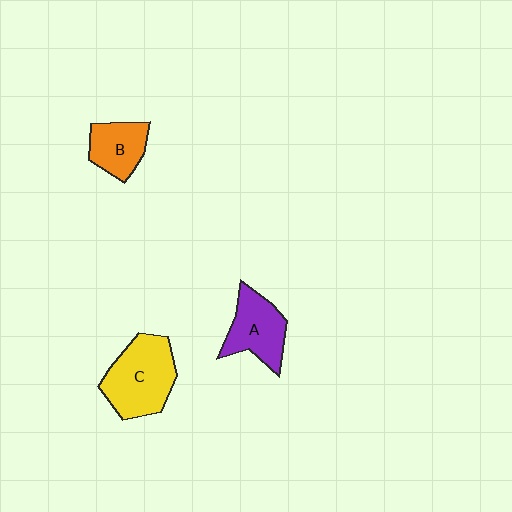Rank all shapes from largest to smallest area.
From largest to smallest: C (yellow), A (purple), B (orange).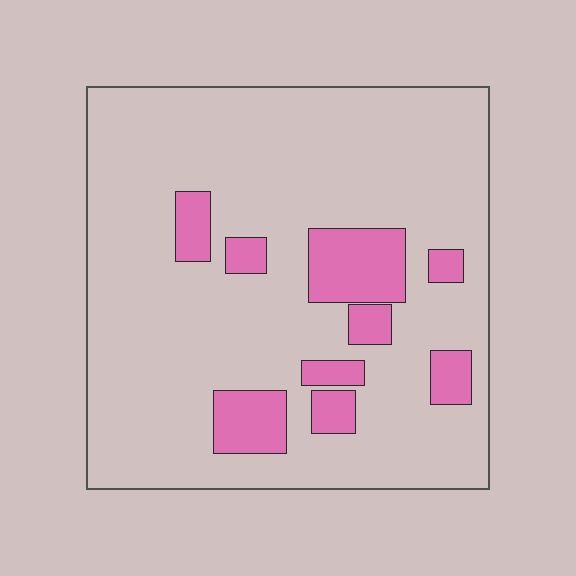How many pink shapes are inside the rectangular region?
9.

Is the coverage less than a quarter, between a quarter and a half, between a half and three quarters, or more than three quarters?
Less than a quarter.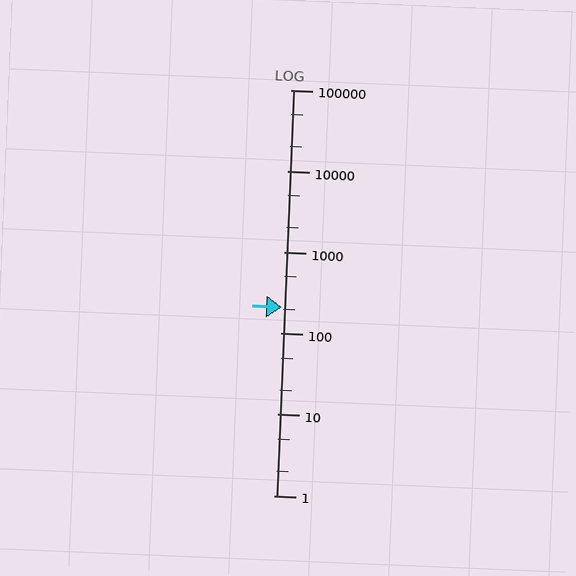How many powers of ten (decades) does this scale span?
The scale spans 5 decades, from 1 to 100000.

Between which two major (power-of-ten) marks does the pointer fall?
The pointer is between 100 and 1000.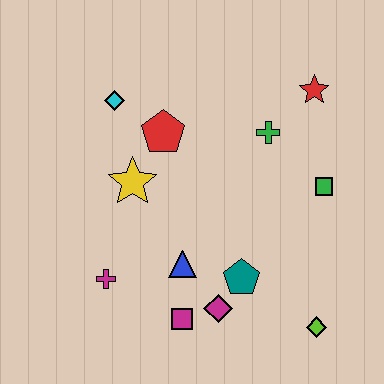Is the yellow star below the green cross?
Yes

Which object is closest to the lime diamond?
The teal pentagon is closest to the lime diamond.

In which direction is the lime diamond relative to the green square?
The lime diamond is below the green square.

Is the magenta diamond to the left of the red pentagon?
No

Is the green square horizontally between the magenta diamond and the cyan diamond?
No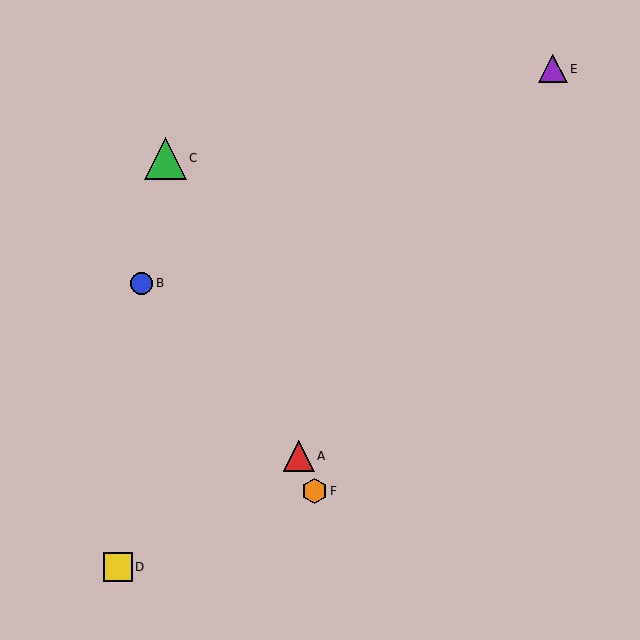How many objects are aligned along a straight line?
3 objects (A, C, F) are aligned along a straight line.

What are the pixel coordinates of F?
Object F is at (314, 491).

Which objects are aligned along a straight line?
Objects A, C, F are aligned along a straight line.